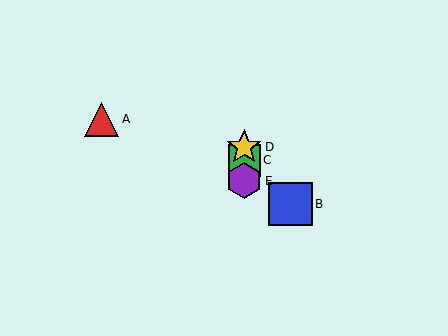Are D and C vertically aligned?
Yes, both are at x≈244.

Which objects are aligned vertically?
Objects C, D, E are aligned vertically.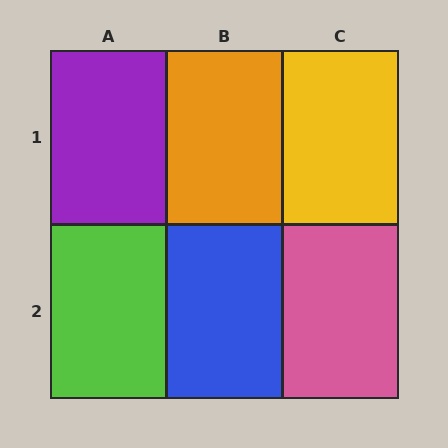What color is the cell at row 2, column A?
Lime.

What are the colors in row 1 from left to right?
Purple, orange, yellow.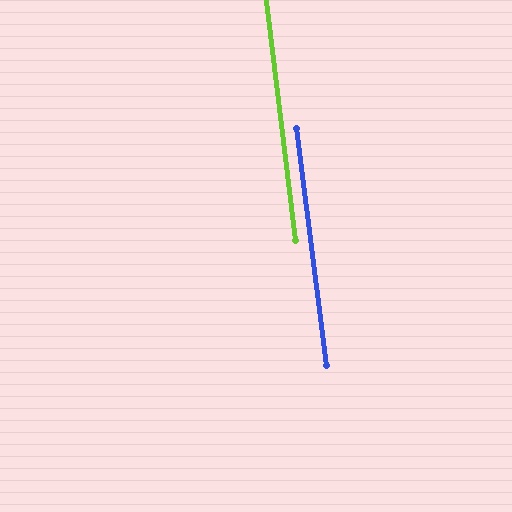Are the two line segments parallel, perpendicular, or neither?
Parallel — their directions differ by only 0.6°.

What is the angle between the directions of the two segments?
Approximately 1 degree.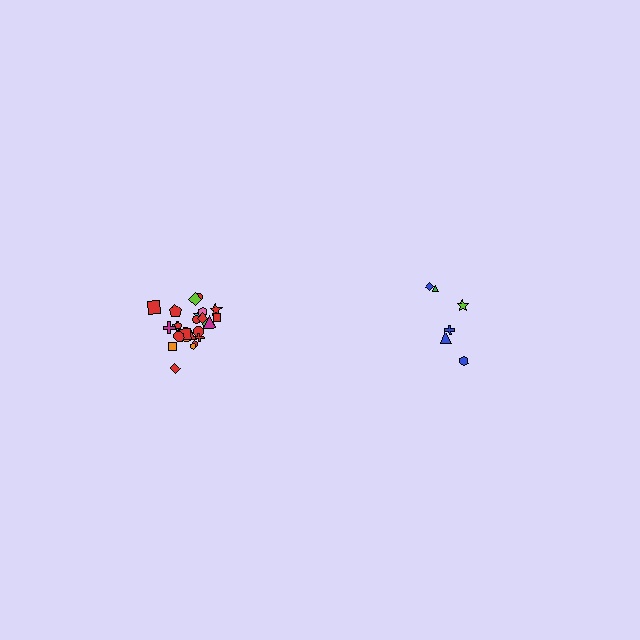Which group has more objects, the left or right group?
The left group.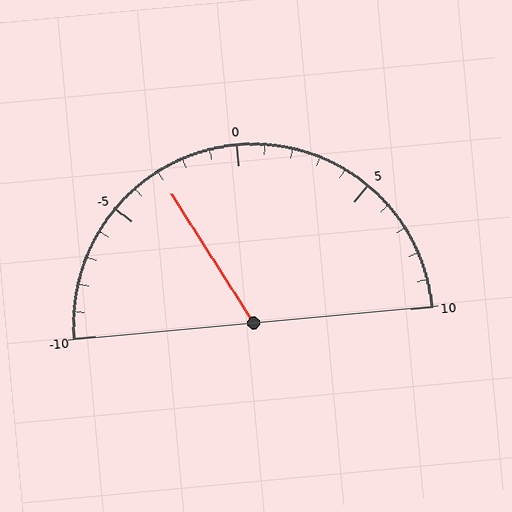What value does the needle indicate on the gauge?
The needle indicates approximately -3.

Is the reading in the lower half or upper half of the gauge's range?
The reading is in the lower half of the range (-10 to 10).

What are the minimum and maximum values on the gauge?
The gauge ranges from -10 to 10.